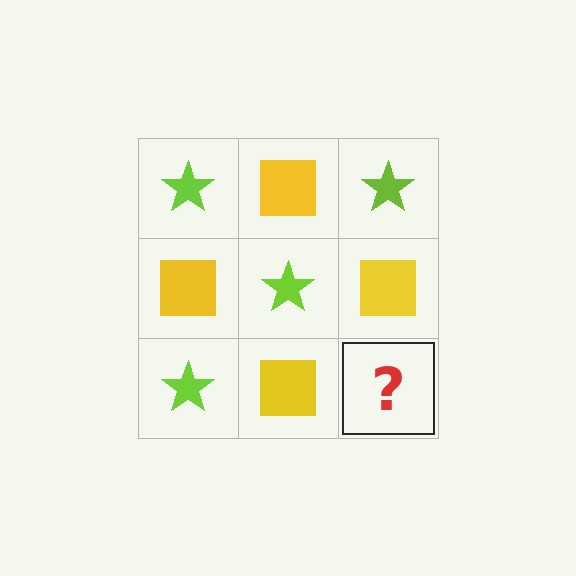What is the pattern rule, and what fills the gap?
The rule is that it alternates lime star and yellow square in a checkerboard pattern. The gap should be filled with a lime star.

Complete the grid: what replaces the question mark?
The question mark should be replaced with a lime star.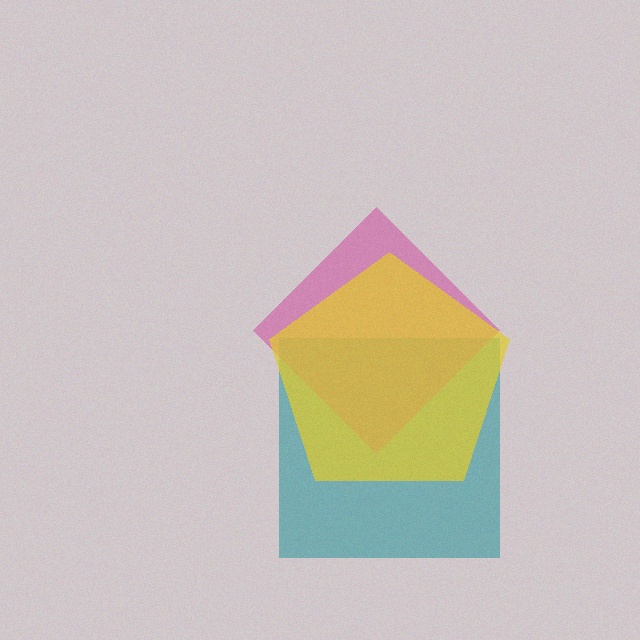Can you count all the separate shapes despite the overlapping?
Yes, there are 3 separate shapes.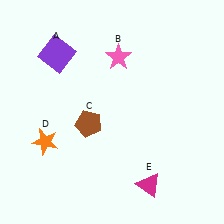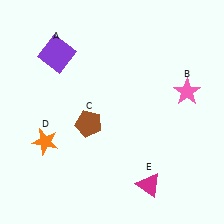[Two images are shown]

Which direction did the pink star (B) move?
The pink star (B) moved right.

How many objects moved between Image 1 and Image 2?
1 object moved between the two images.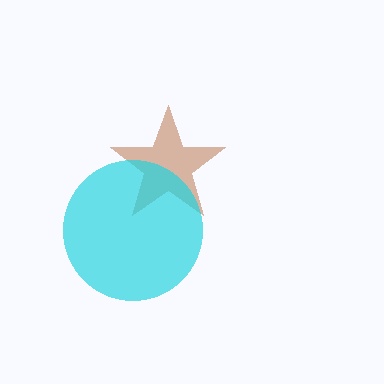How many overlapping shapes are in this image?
There are 2 overlapping shapes in the image.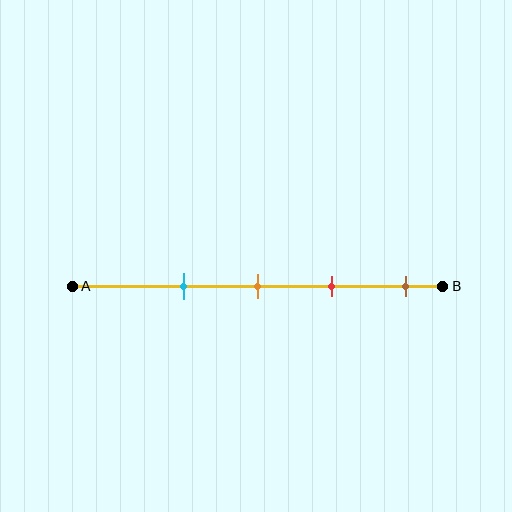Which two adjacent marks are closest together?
The orange and red marks are the closest adjacent pair.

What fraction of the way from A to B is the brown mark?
The brown mark is approximately 90% (0.9) of the way from A to B.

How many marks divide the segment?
There are 4 marks dividing the segment.